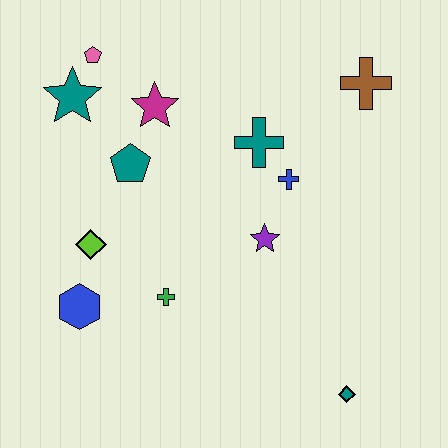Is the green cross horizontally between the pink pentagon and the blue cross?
Yes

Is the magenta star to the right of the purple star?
No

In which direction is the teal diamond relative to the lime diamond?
The teal diamond is to the right of the lime diamond.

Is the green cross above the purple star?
No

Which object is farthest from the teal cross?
The teal diamond is farthest from the teal cross.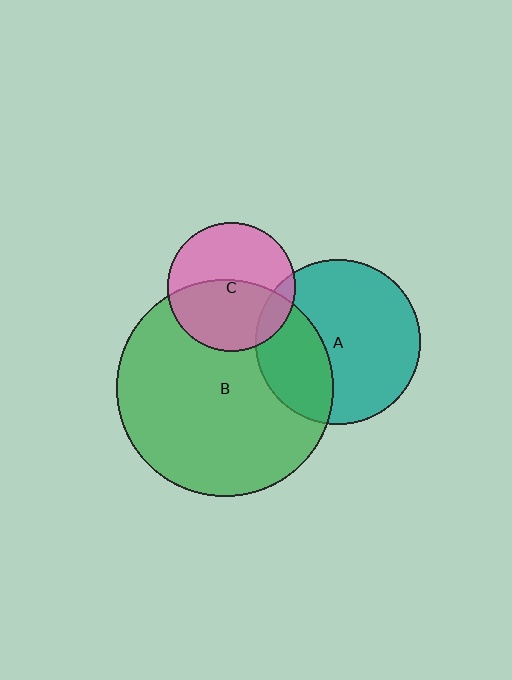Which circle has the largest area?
Circle B (green).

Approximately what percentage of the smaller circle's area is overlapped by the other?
Approximately 10%.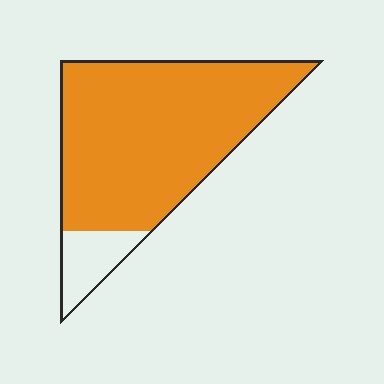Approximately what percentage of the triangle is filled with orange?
Approximately 90%.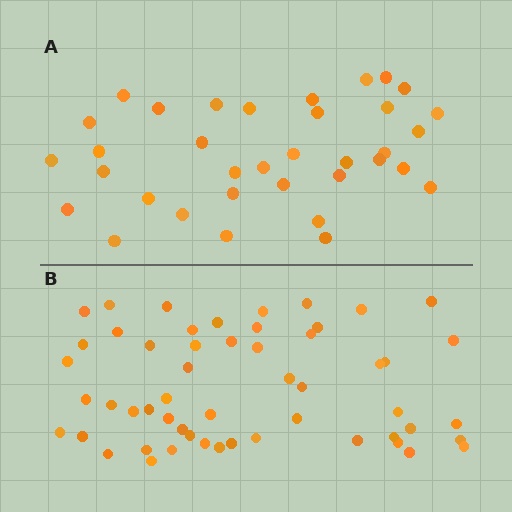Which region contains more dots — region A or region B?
Region B (the bottom region) has more dots.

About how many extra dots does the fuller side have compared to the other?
Region B has approximately 20 more dots than region A.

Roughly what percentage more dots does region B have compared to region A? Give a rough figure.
About 55% more.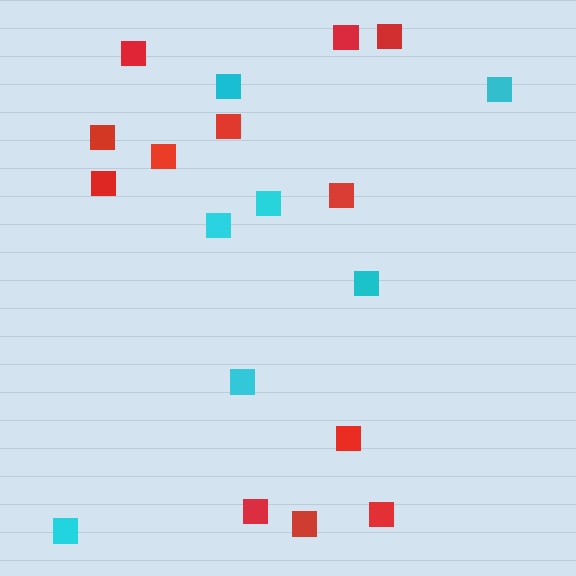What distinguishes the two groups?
There are 2 groups: one group of red squares (12) and one group of cyan squares (7).